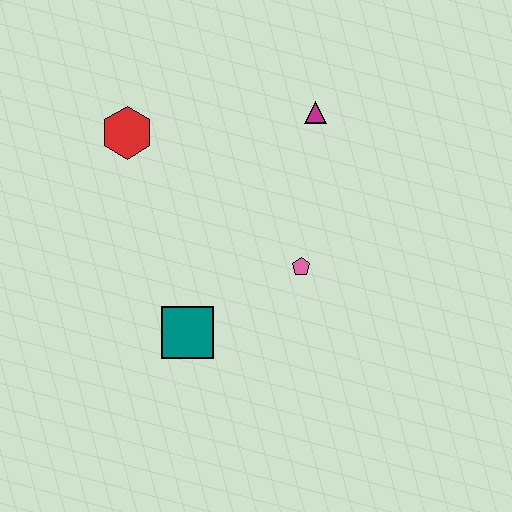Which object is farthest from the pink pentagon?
The red hexagon is farthest from the pink pentagon.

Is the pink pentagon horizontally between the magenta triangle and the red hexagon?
Yes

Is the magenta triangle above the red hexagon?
Yes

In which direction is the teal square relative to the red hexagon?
The teal square is below the red hexagon.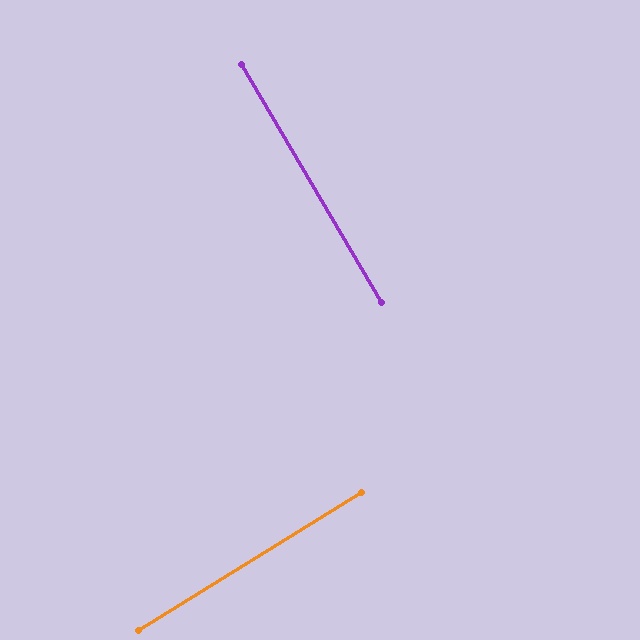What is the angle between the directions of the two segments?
Approximately 89 degrees.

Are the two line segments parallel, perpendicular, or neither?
Perpendicular — they meet at approximately 89°.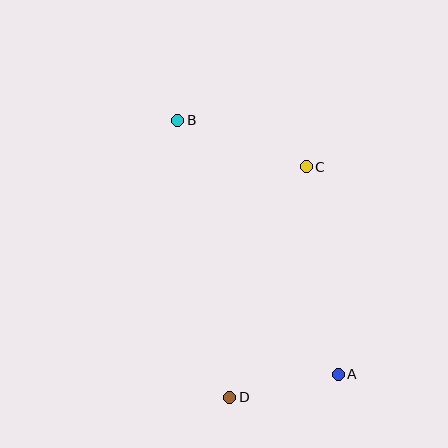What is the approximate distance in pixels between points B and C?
The distance between B and C is approximately 136 pixels.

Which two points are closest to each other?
Points A and D are closest to each other.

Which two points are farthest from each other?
Points A and B are farthest from each other.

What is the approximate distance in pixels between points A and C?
The distance between A and C is approximately 210 pixels.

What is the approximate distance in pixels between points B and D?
The distance between B and D is approximately 282 pixels.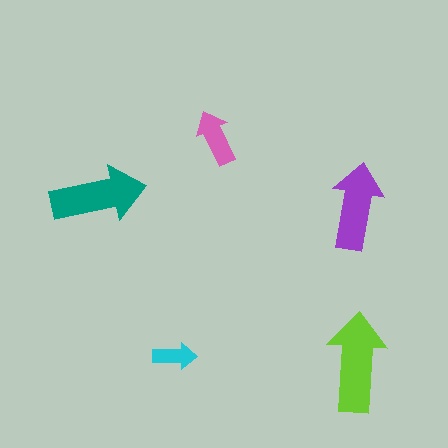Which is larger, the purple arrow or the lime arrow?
The lime one.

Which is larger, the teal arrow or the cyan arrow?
The teal one.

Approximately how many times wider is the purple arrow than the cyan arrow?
About 2 times wider.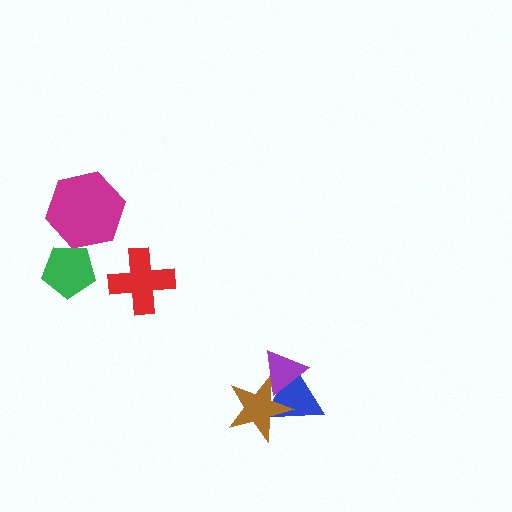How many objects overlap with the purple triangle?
2 objects overlap with the purple triangle.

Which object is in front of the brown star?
The purple triangle is in front of the brown star.